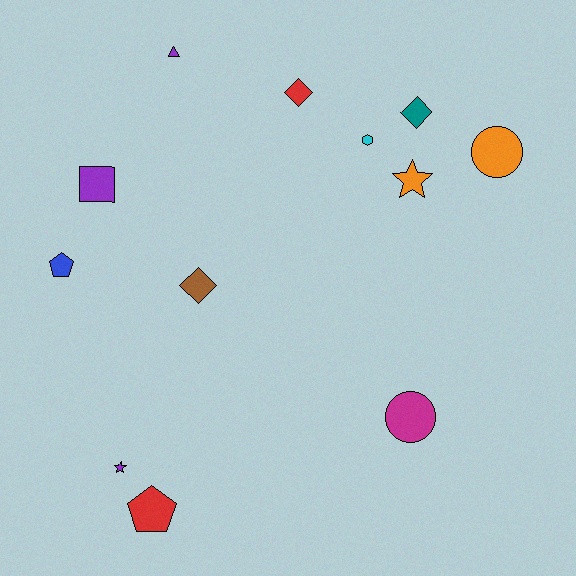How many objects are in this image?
There are 12 objects.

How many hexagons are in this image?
There is 1 hexagon.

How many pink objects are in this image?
There are no pink objects.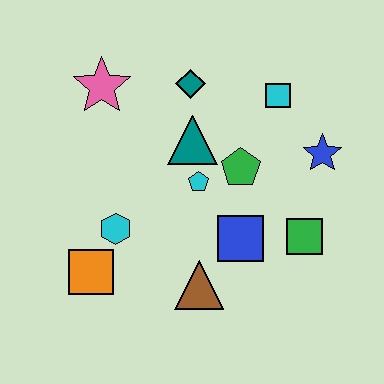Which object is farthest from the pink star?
The green square is farthest from the pink star.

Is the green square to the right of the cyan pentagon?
Yes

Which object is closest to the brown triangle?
The blue square is closest to the brown triangle.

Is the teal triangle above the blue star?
Yes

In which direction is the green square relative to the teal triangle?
The green square is to the right of the teal triangle.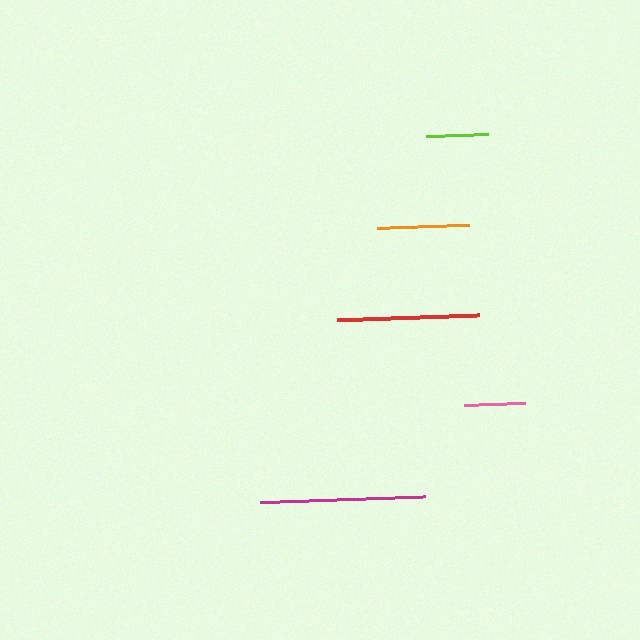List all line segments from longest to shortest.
From longest to shortest: magenta, red, orange, lime, pink.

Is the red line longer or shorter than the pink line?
The red line is longer than the pink line.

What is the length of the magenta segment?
The magenta segment is approximately 164 pixels long.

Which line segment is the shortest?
The pink line is the shortest at approximately 61 pixels.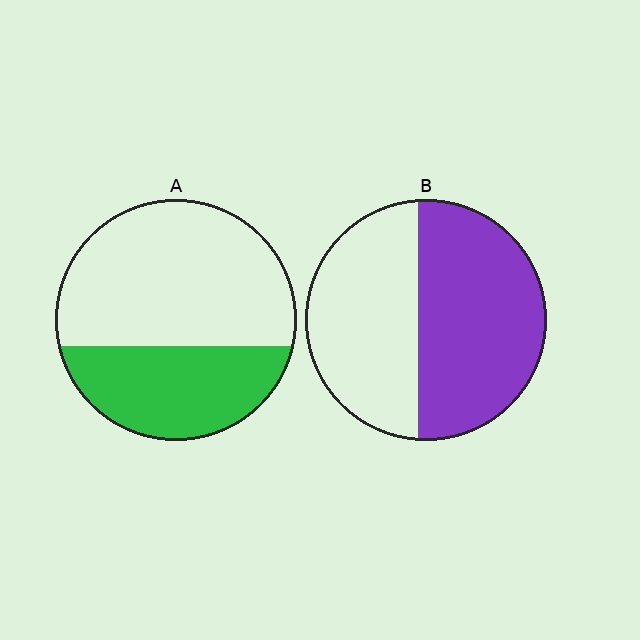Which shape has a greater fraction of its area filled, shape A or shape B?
Shape B.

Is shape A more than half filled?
No.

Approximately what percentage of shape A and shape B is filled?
A is approximately 35% and B is approximately 55%.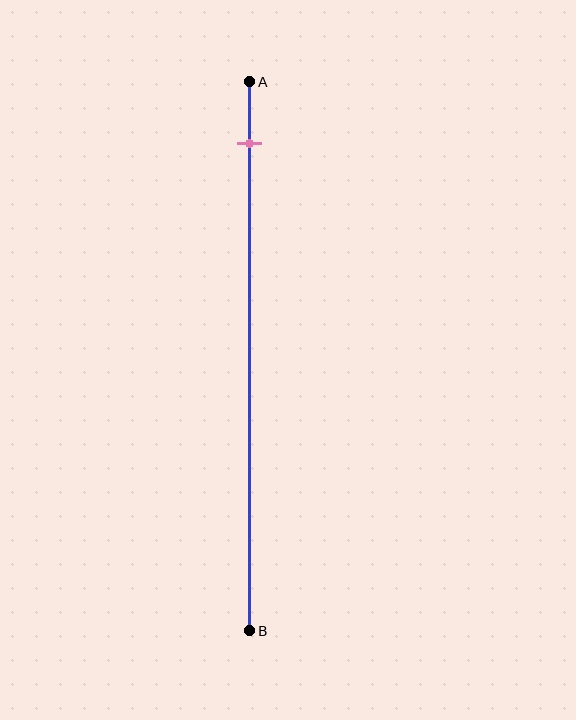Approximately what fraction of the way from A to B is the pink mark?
The pink mark is approximately 10% of the way from A to B.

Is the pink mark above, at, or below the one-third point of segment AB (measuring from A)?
The pink mark is above the one-third point of segment AB.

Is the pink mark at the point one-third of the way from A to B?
No, the mark is at about 10% from A, not at the 33% one-third point.